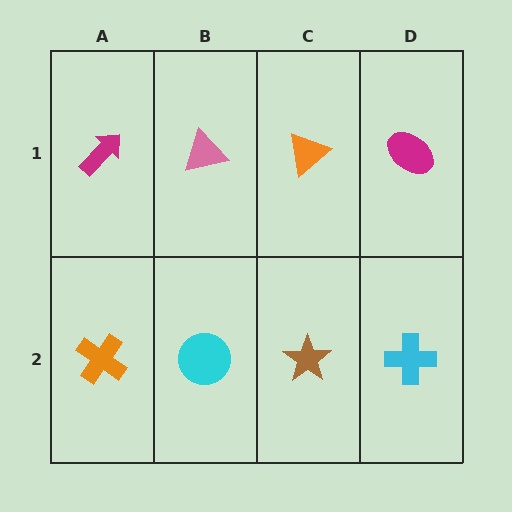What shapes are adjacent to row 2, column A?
A magenta arrow (row 1, column A), a cyan circle (row 2, column B).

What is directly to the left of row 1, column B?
A magenta arrow.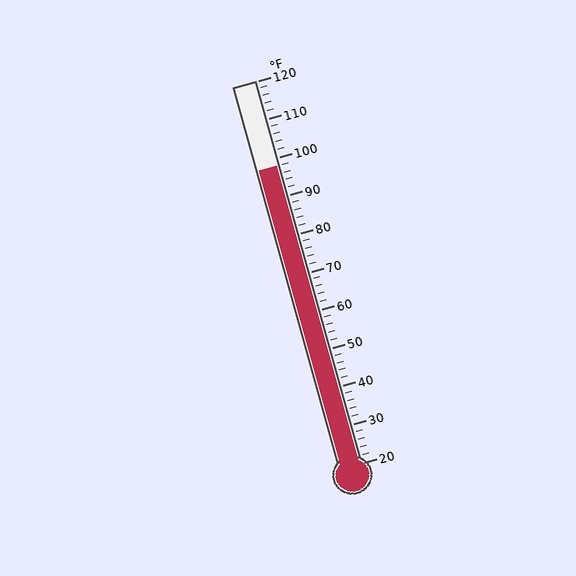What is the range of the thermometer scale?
The thermometer scale ranges from 20°F to 120°F.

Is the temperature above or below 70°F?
The temperature is above 70°F.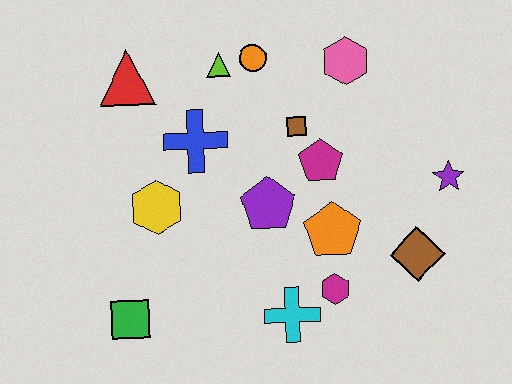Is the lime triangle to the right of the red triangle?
Yes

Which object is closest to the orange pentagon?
The magenta hexagon is closest to the orange pentagon.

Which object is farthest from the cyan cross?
The red triangle is farthest from the cyan cross.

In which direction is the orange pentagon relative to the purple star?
The orange pentagon is to the left of the purple star.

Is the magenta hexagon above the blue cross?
No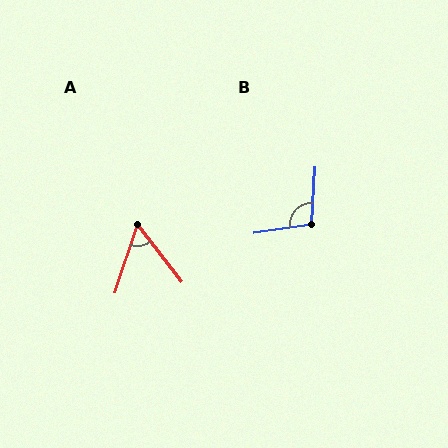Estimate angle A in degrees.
Approximately 56 degrees.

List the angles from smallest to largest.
A (56°), B (102°).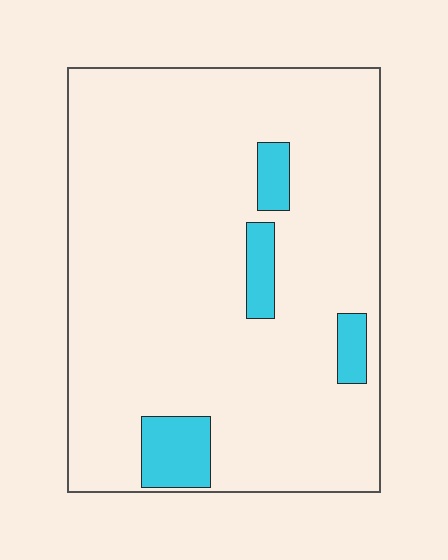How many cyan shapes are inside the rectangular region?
4.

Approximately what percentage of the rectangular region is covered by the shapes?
Approximately 10%.